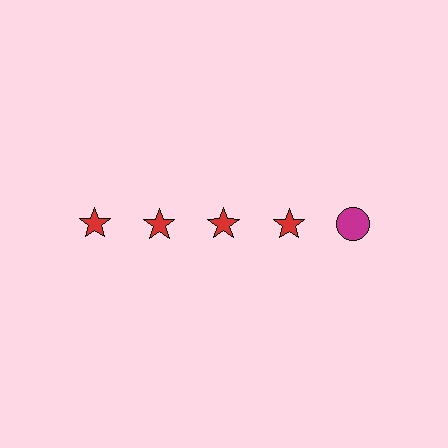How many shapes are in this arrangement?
There are 5 shapes arranged in a grid pattern.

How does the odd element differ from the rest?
It differs in both color (magenta instead of red) and shape (circle instead of star).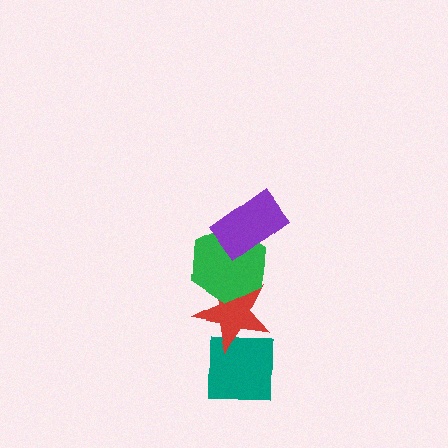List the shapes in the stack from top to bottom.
From top to bottom: the purple rectangle, the green hexagon, the red star, the teal square.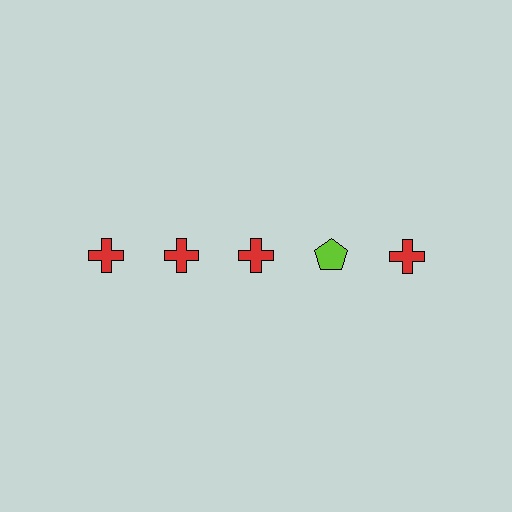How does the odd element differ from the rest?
It differs in both color (lime instead of red) and shape (pentagon instead of cross).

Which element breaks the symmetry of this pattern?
The lime pentagon in the top row, second from right column breaks the symmetry. All other shapes are red crosses.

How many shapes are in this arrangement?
There are 5 shapes arranged in a grid pattern.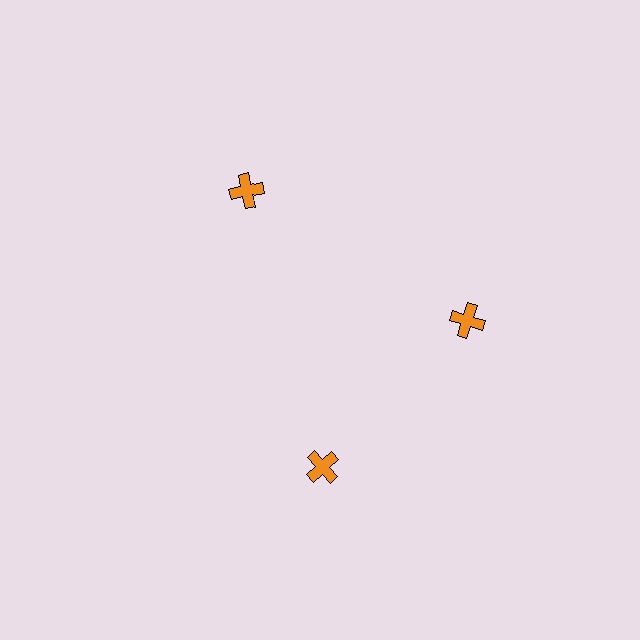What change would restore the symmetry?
The symmetry would be restored by rotating it back into even spacing with its neighbors so that all 3 crosses sit at equal angles and equal distance from the center.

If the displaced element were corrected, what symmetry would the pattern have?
It would have 3-fold rotational symmetry — the pattern would map onto itself every 120 degrees.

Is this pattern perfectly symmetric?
No. The 3 orange crosses are arranged in a ring, but one element near the 7 o'clock position is rotated out of alignment along the ring, breaking the 3-fold rotational symmetry.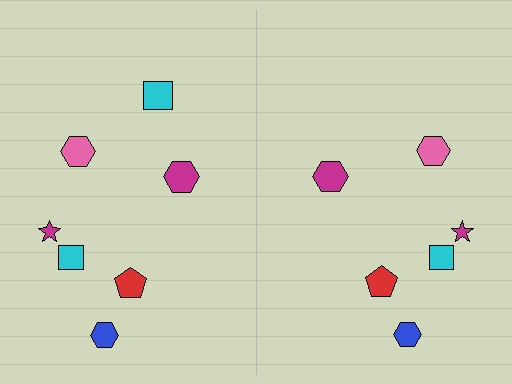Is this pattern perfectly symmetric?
No, the pattern is not perfectly symmetric. A cyan square is missing from the right side.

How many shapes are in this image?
There are 13 shapes in this image.